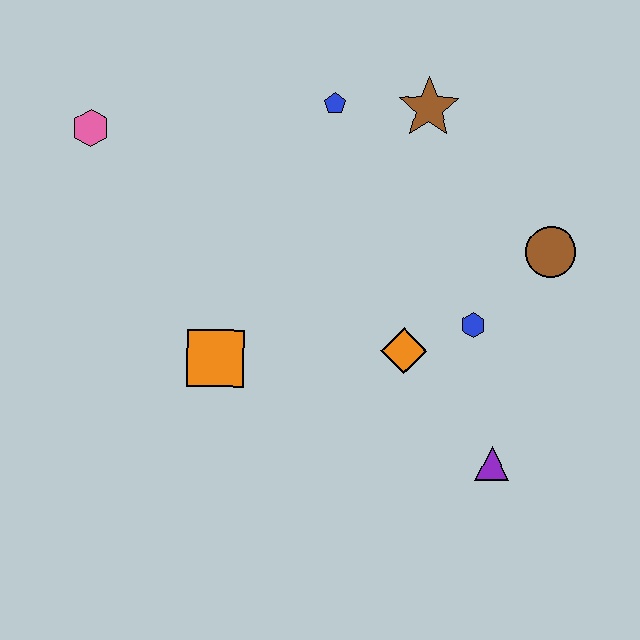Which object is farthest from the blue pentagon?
The purple triangle is farthest from the blue pentagon.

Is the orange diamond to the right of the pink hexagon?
Yes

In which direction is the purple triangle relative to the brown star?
The purple triangle is below the brown star.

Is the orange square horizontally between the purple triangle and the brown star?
No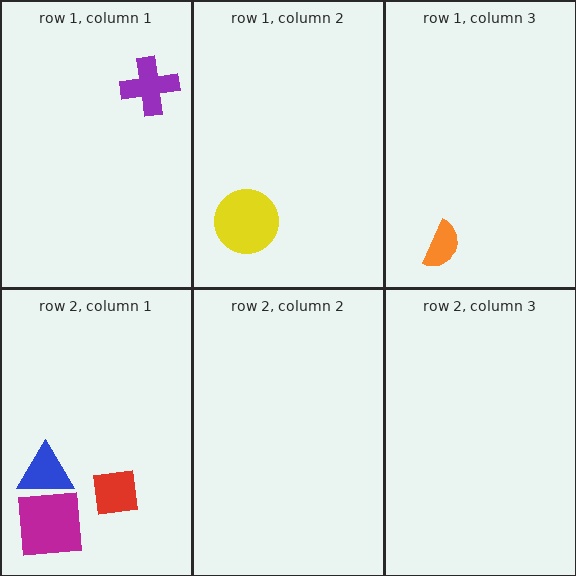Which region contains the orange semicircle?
The row 1, column 3 region.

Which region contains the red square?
The row 2, column 1 region.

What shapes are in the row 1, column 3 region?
The orange semicircle.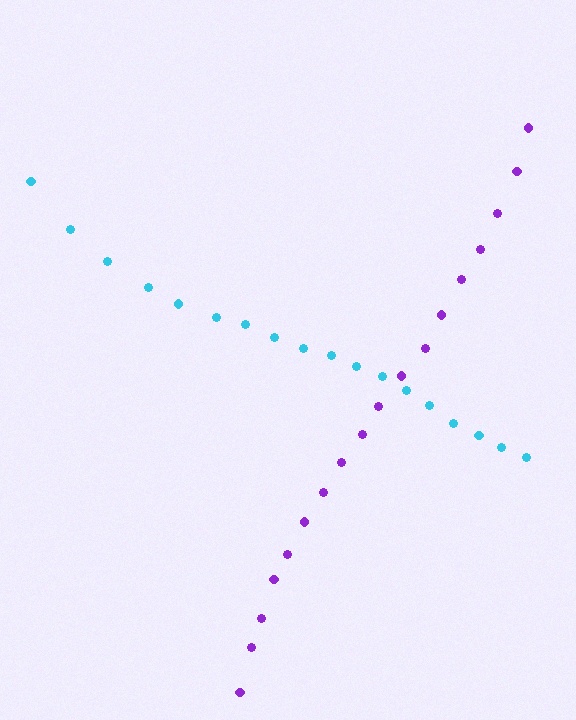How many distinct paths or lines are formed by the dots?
There are 2 distinct paths.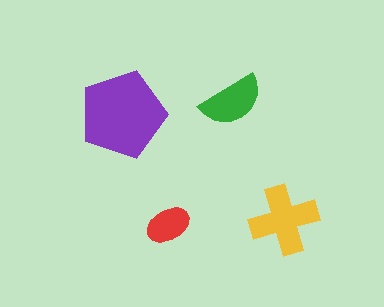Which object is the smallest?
The red ellipse.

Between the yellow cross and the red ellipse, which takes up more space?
The yellow cross.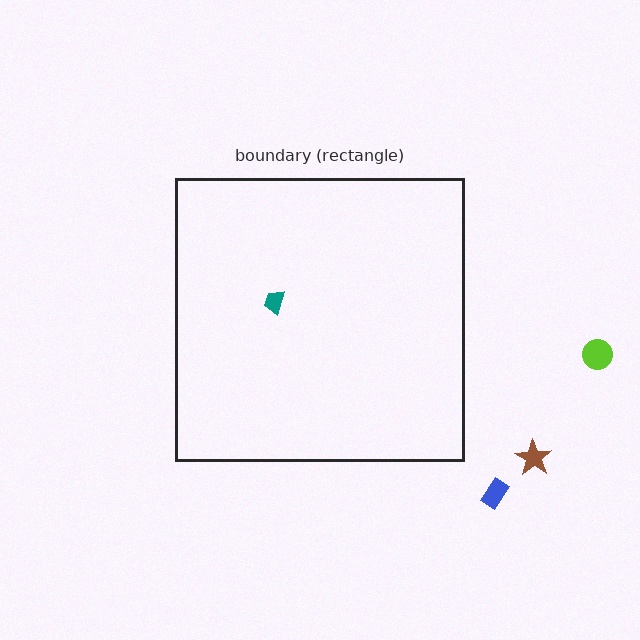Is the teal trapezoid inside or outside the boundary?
Inside.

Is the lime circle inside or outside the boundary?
Outside.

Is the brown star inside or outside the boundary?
Outside.